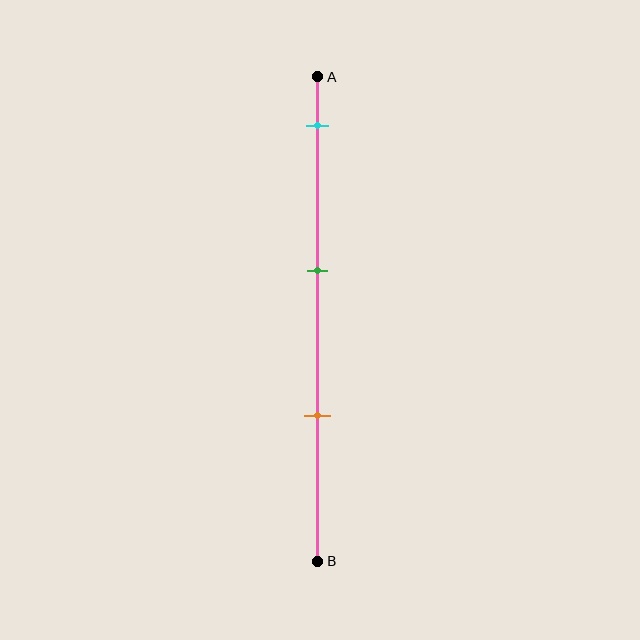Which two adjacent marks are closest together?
The green and orange marks are the closest adjacent pair.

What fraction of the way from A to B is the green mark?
The green mark is approximately 40% (0.4) of the way from A to B.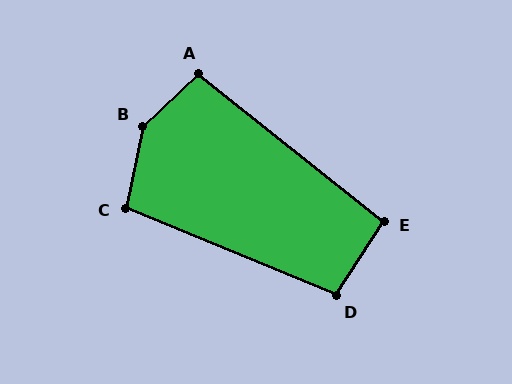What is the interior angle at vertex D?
Approximately 100 degrees (obtuse).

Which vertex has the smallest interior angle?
E, at approximately 96 degrees.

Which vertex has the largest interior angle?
B, at approximately 145 degrees.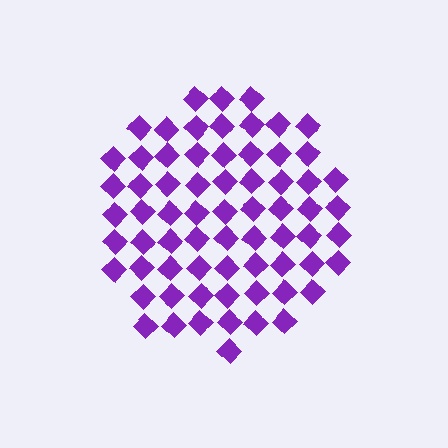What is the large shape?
The large shape is a circle.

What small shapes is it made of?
It is made of small diamonds.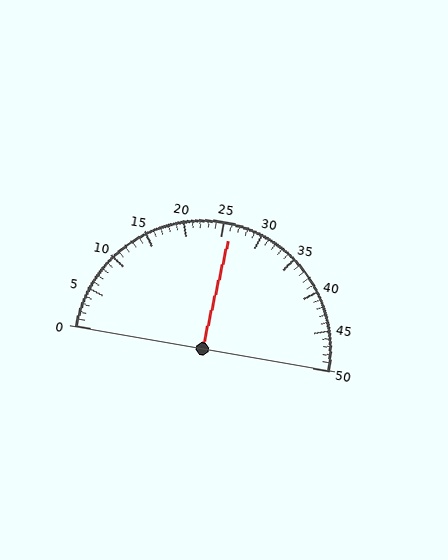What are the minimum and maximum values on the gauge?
The gauge ranges from 0 to 50.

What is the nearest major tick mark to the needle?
The nearest major tick mark is 25.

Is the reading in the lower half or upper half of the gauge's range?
The reading is in the upper half of the range (0 to 50).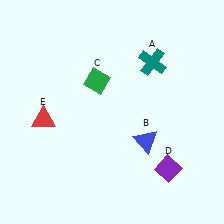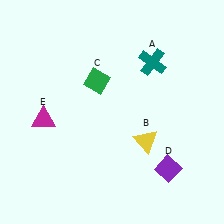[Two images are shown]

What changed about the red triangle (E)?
In Image 1, E is red. In Image 2, it changed to magenta.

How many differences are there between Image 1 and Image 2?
There are 2 differences between the two images.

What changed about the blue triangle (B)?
In Image 1, B is blue. In Image 2, it changed to yellow.